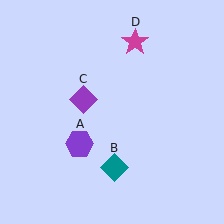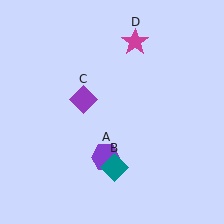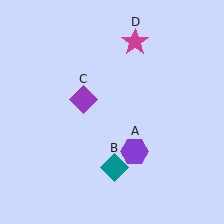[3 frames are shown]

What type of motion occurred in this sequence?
The purple hexagon (object A) rotated counterclockwise around the center of the scene.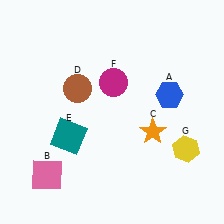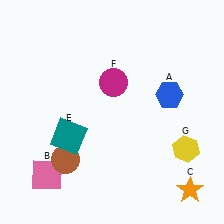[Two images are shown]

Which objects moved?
The objects that moved are: the orange star (C), the brown circle (D).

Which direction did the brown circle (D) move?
The brown circle (D) moved down.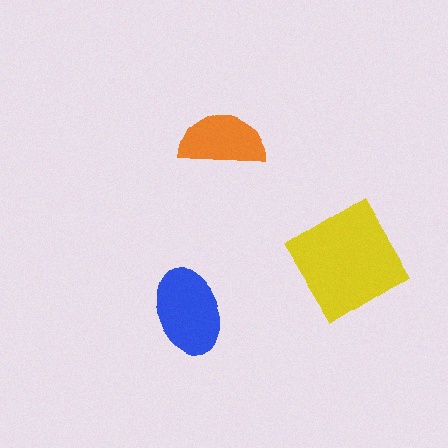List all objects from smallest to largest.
The orange semicircle, the blue ellipse, the yellow diamond.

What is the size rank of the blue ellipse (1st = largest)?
2nd.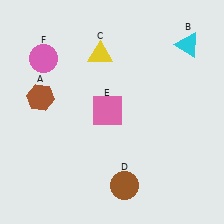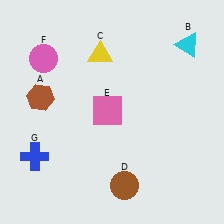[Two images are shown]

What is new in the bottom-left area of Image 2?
A blue cross (G) was added in the bottom-left area of Image 2.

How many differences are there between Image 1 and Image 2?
There is 1 difference between the two images.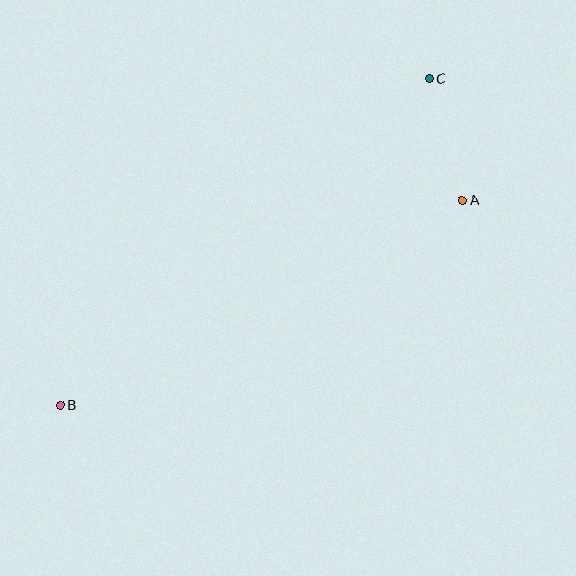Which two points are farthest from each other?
Points B and C are farthest from each other.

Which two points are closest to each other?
Points A and C are closest to each other.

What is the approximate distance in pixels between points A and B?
The distance between A and B is approximately 451 pixels.